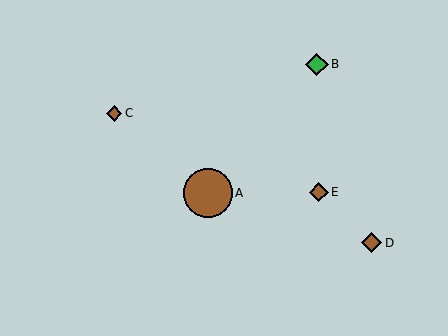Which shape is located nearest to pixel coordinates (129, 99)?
The brown diamond (labeled C) at (114, 113) is nearest to that location.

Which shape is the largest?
The brown circle (labeled A) is the largest.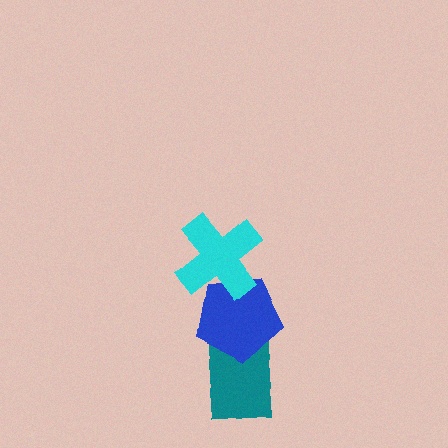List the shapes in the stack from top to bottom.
From top to bottom: the cyan cross, the blue pentagon, the teal rectangle.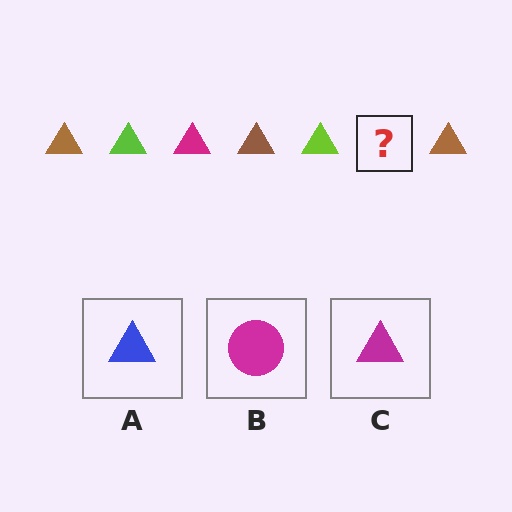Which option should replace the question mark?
Option C.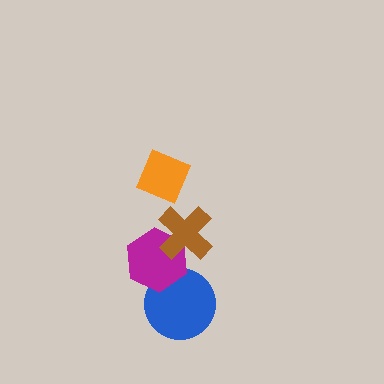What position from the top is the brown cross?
The brown cross is 2nd from the top.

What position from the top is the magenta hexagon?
The magenta hexagon is 3rd from the top.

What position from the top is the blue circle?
The blue circle is 4th from the top.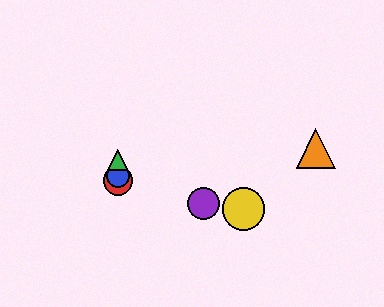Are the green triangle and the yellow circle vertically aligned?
No, the green triangle is at x≈118 and the yellow circle is at x≈243.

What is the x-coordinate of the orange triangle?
The orange triangle is at x≈316.